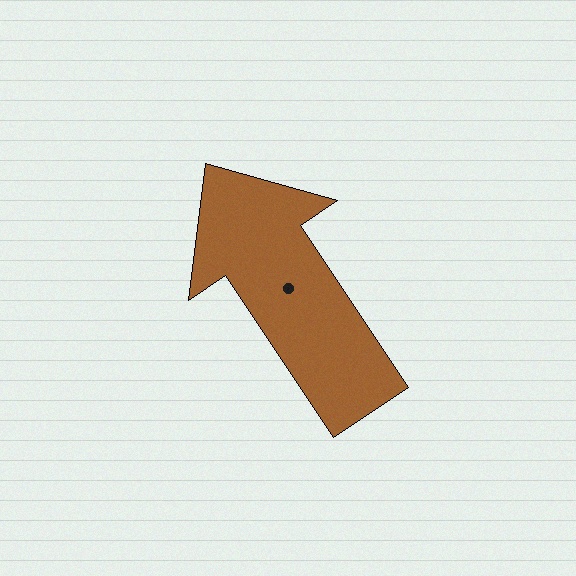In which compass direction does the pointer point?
Northwest.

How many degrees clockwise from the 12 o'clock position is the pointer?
Approximately 326 degrees.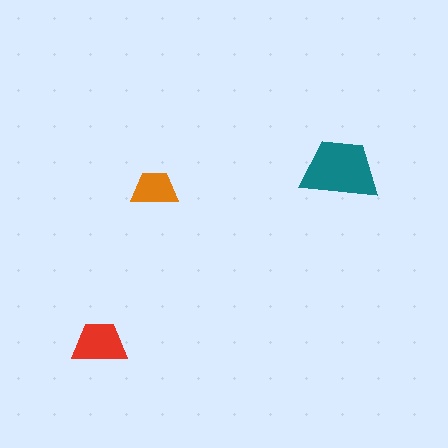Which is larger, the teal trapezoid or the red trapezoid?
The teal one.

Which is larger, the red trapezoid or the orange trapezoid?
The red one.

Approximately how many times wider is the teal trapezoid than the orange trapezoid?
About 1.5 times wider.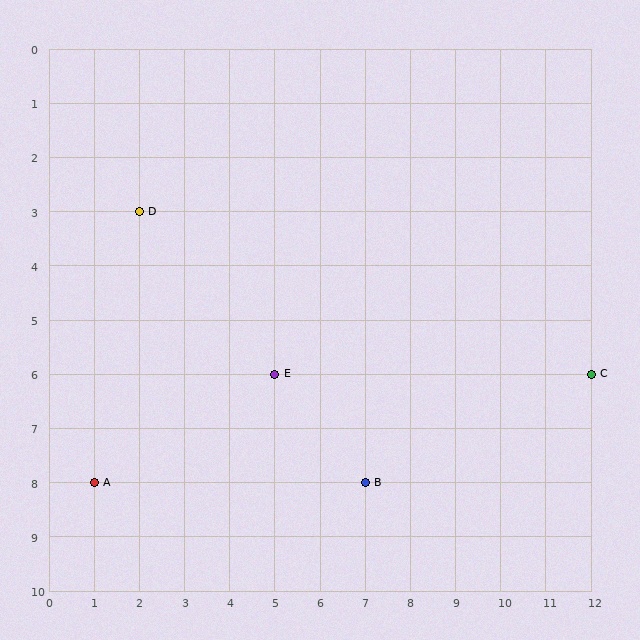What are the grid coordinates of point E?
Point E is at grid coordinates (5, 6).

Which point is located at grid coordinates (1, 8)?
Point A is at (1, 8).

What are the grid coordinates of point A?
Point A is at grid coordinates (1, 8).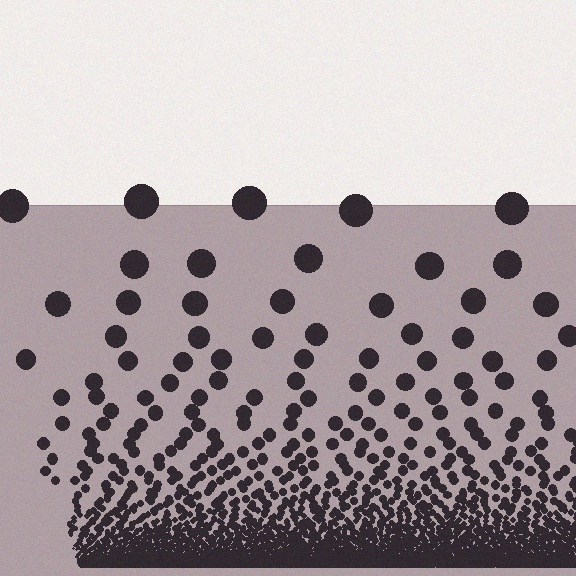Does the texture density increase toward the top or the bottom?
Density increases toward the bottom.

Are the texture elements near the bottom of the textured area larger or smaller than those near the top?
Smaller. The gradient is inverted — elements near the bottom are smaller and denser.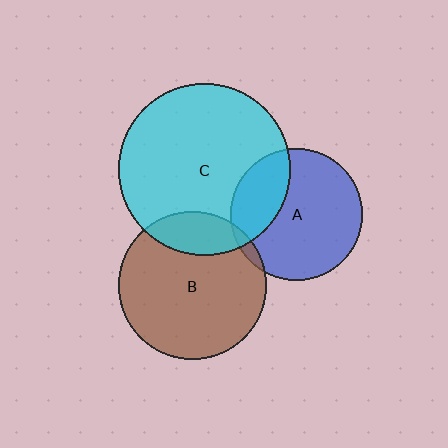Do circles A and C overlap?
Yes.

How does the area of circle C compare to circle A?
Approximately 1.7 times.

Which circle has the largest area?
Circle C (cyan).